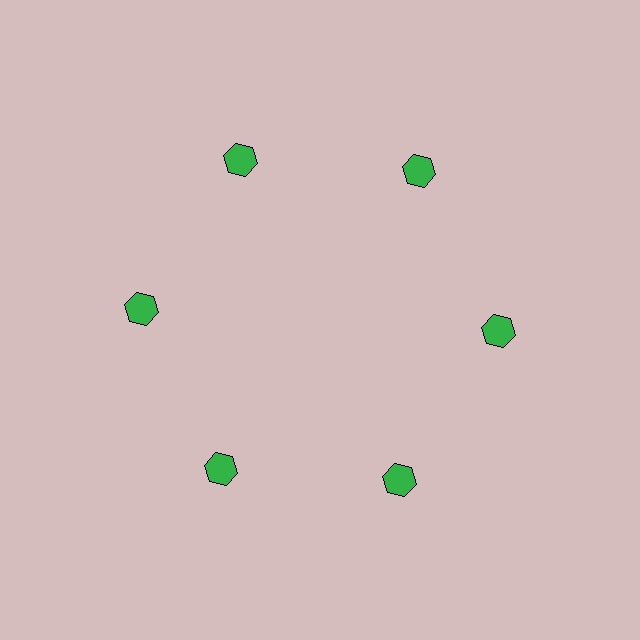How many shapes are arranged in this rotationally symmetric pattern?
There are 6 shapes, arranged in 6 groups of 1.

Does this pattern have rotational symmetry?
Yes, this pattern has 6-fold rotational symmetry. It looks the same after rotating 60 degrees around the center.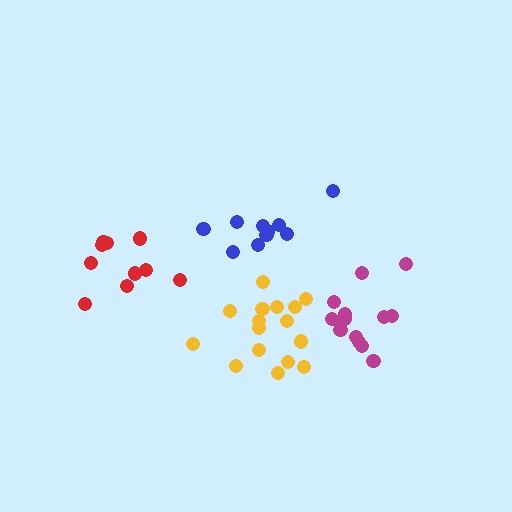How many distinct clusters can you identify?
There are 4 distinct clusters.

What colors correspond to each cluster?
The clusters are colored: red, yellow, blue, magenta.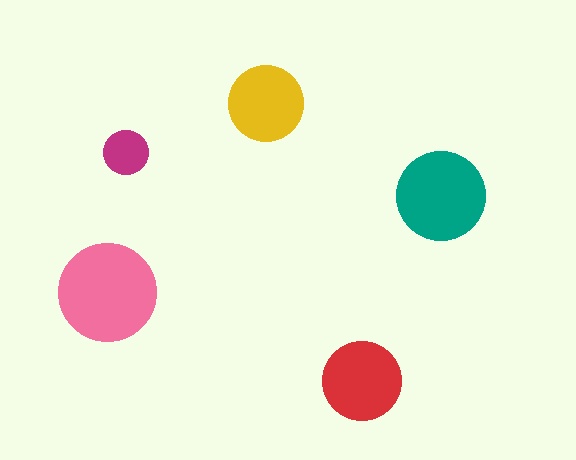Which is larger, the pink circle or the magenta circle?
The pink one.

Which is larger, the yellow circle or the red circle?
The red one.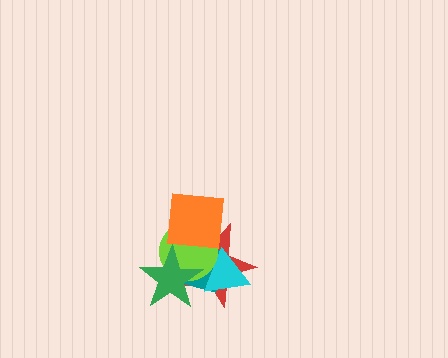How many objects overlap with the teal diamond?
5 objects overlap with the teal diamond.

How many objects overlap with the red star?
5 objects overlap with the red star.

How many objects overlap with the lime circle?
5 objects overlap with the lime circle.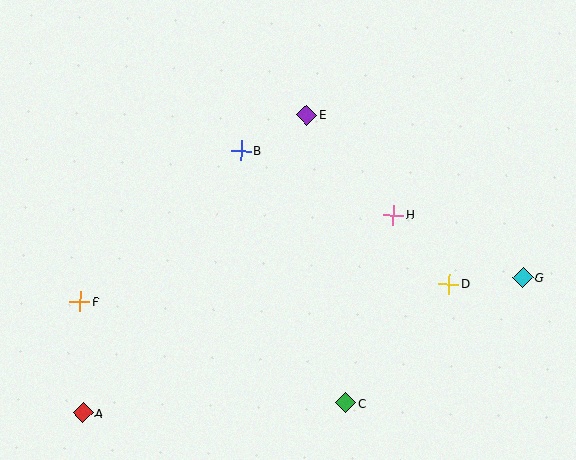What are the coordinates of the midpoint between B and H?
The midpoint between B and H is at (317, 183).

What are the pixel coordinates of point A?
Point A is at (83, 413).